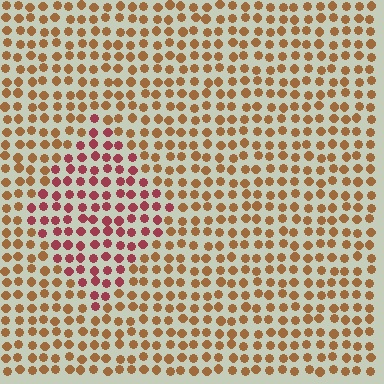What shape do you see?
I see a diamond.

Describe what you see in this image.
The image is filled with small brown elements in a uniform arrangement. A diamond-shaped region is visible where the elements are tinted to a slightly different hue, forming a subtle color boundary.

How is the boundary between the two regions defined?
The boundary is defined purely by a slight shift in hue (about 40 degrees). Spacing, size, and orientation are identical on both sides.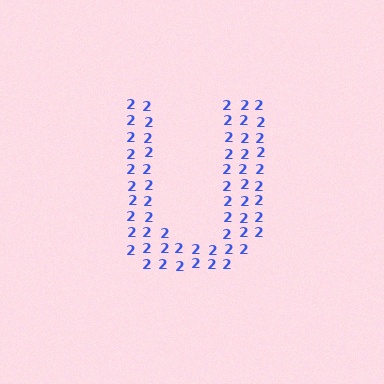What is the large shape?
The large shape is the letter U.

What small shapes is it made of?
It is made of small digit 2's.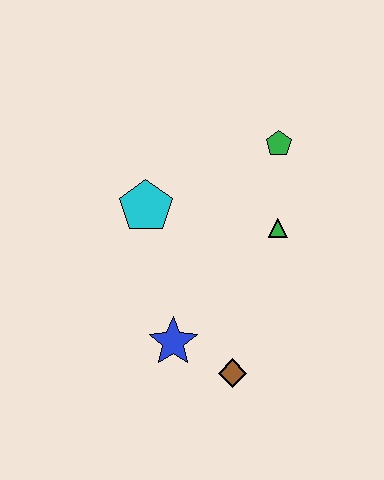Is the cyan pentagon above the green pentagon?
No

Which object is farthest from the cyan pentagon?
The brown diamond is farthest from the cyan pentagon.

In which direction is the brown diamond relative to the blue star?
The brown diamond is to the right of the blue star.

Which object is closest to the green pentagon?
The green triangle is closest to the green pentagon.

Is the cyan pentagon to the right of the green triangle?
No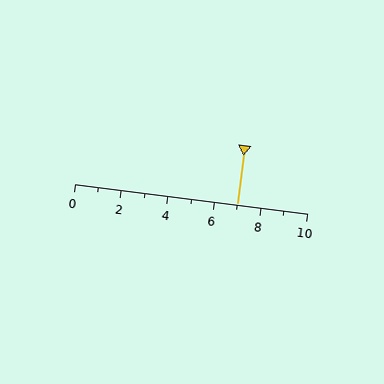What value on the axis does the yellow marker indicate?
The marker indicates approximately 7.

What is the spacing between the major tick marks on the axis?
The major ticks are spaced 2 apart.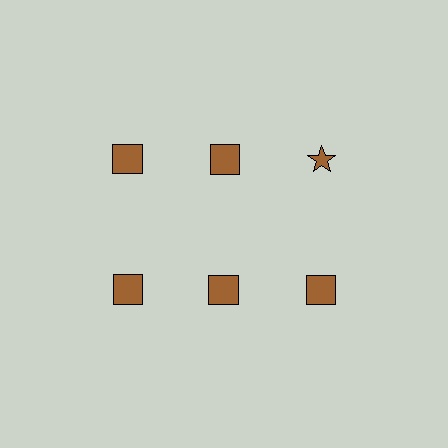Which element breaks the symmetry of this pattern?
The brown star in the top row, center column breaks the symmetry. All other shapes are brown squares.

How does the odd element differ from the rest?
It has a different shape: star instead of square.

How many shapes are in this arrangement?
There are 6 shapes arranged in a grid pattern.